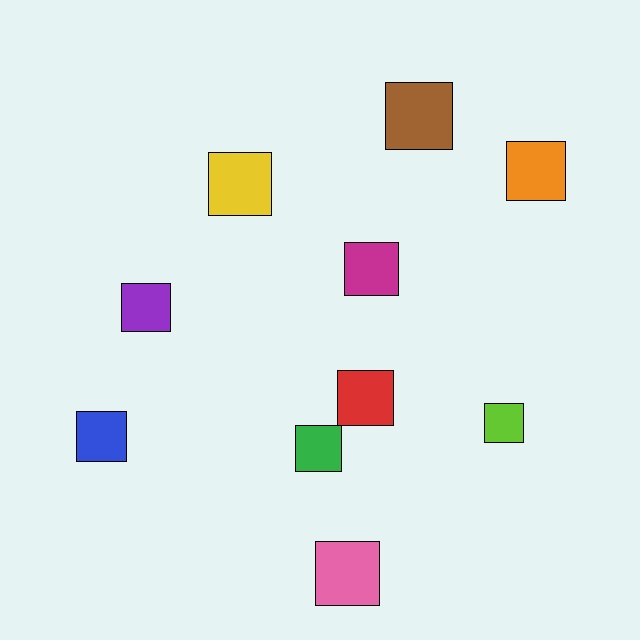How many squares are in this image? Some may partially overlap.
There are 10 squares.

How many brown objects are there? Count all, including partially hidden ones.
There is 1 brown object.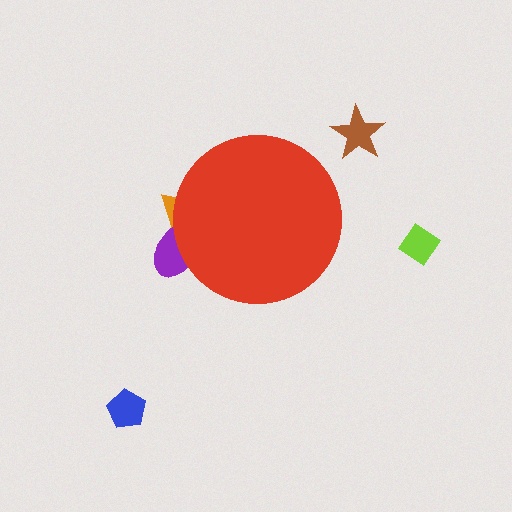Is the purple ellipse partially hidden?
Yes, the purple ellipse is partially hidden behind the red circle.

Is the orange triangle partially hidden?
Yes, the orange triangle is partially hidden behind the red circle.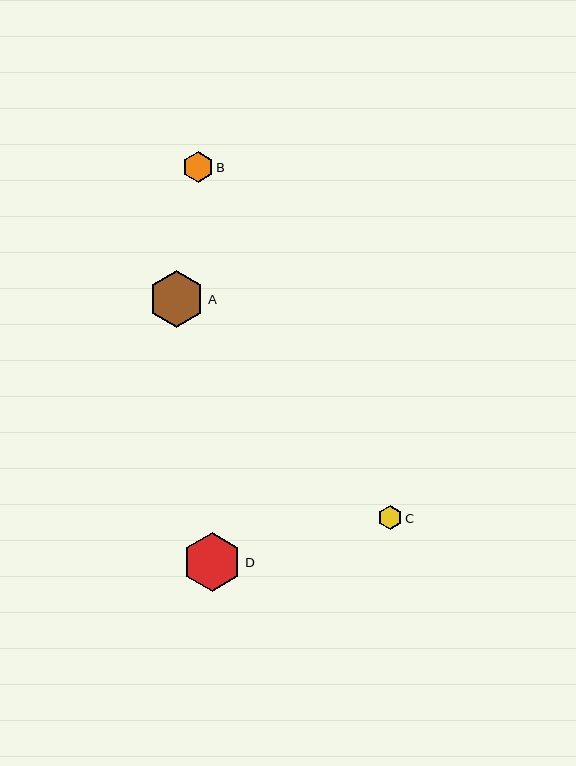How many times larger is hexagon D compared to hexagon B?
Hexagon D is approximately 1.9 times the size of hexagon B.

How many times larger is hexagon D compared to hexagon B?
Hexagon D is approximately 1.9 times the size of hexagon B.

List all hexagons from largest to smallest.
From largest to smallest: D, A, B, C.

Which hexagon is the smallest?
Hexagon C is the smallest with a size of approximately 24 pixels.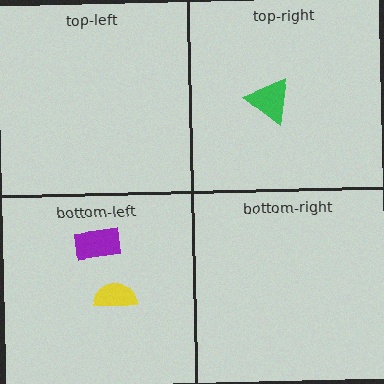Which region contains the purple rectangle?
The bottom-left region.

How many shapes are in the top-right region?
1.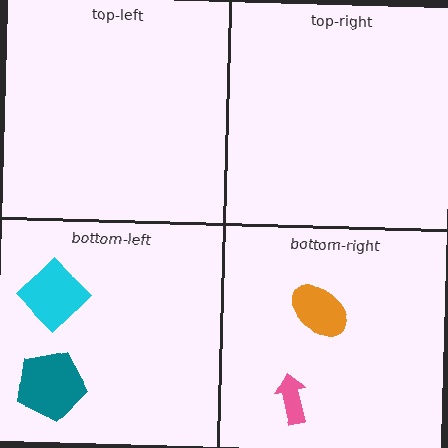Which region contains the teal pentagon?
The bottom-left region.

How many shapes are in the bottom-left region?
2.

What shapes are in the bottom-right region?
The pink arrow, the orange ellipse.